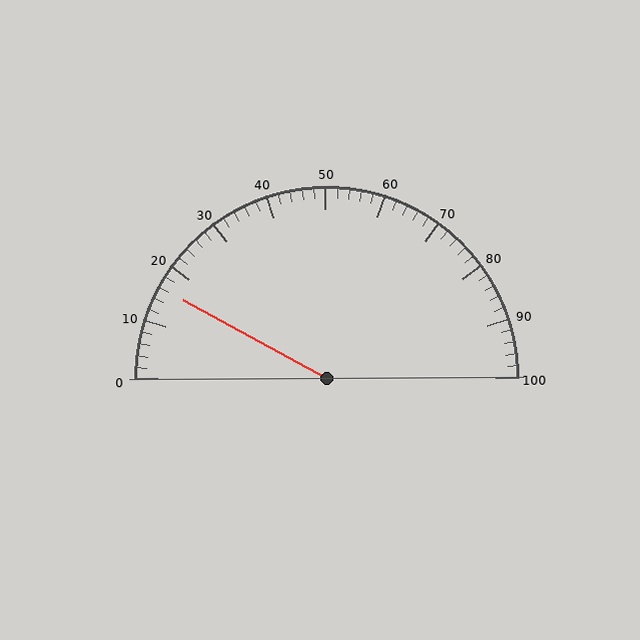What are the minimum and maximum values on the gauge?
The gauge ranges from 0 to 100.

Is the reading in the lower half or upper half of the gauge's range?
The reading is in the lower half of the range (0 to 100).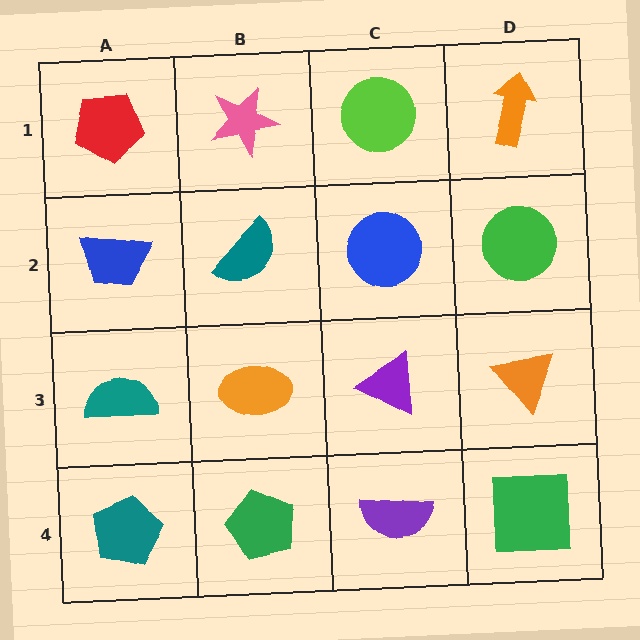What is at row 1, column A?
A red pentagon.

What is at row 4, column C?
A purple semicircle.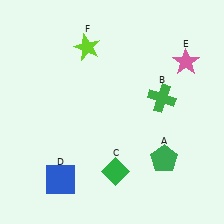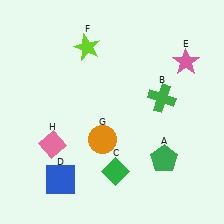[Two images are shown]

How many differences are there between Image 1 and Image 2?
There are 2 differences between the two images.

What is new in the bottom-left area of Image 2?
An orange circle (G) was added in the bottom-left area of Image 2.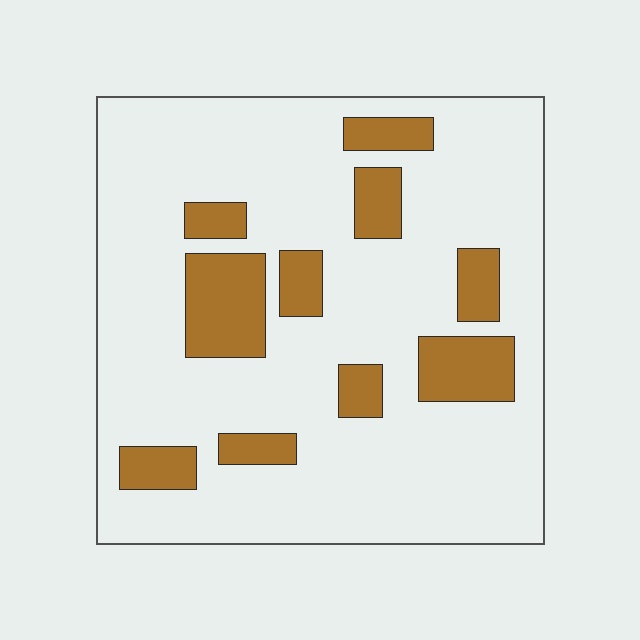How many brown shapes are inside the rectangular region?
10.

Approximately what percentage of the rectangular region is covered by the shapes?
Approximately 20%.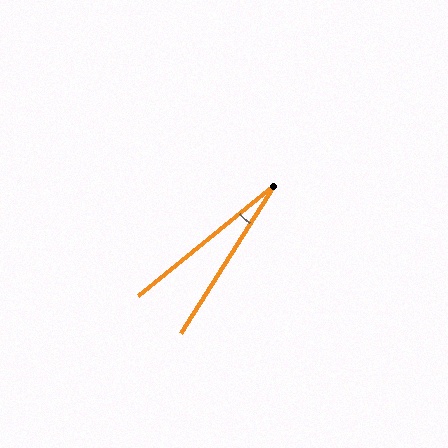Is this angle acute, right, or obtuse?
It is acute.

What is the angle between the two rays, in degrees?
Approximately 18 degrees.